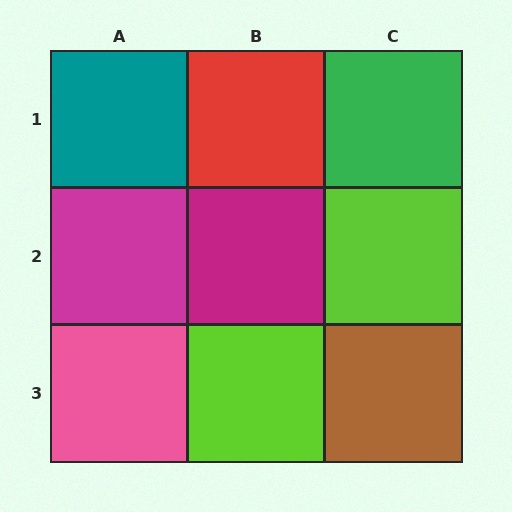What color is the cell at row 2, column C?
Lime.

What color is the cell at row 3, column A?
Pink.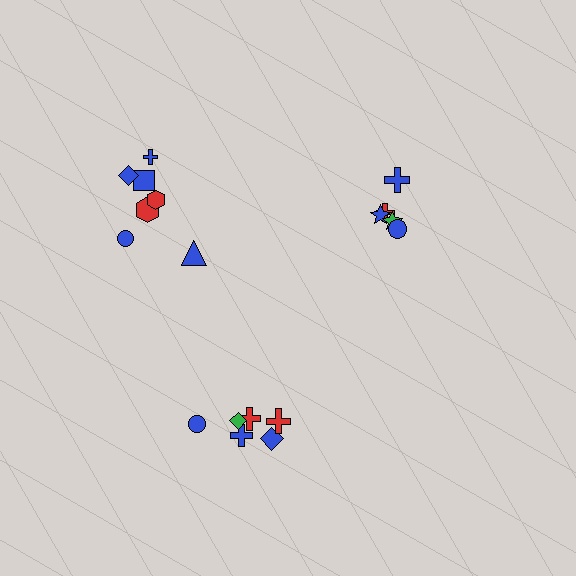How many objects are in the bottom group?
There are 6 objects.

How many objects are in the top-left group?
There are 7 objects.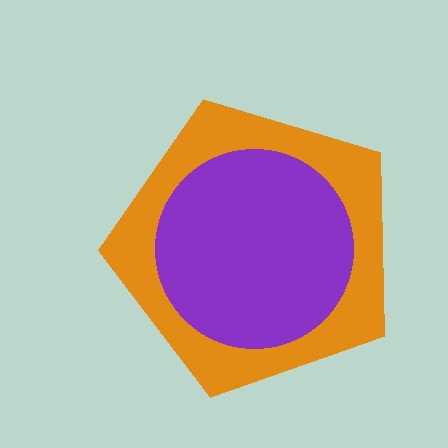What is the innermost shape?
The purple circle.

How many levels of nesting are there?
2.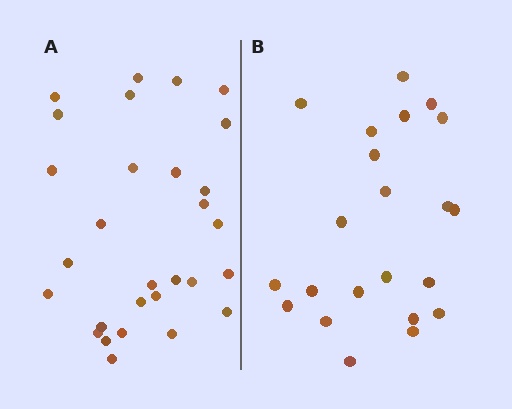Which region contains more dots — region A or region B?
Region A (the left region) has more dots.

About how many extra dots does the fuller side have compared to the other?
Region A has roughly 8 or so more dots than region B.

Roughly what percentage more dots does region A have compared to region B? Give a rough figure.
About 30% more.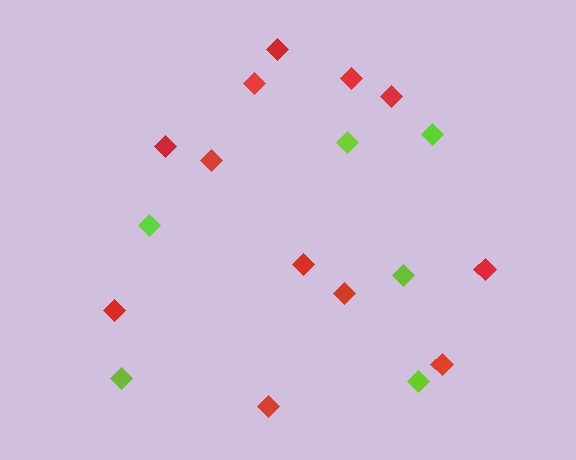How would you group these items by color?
There are 2 groups: one group of lime diamonds (6) and one group of red diamonds (12).